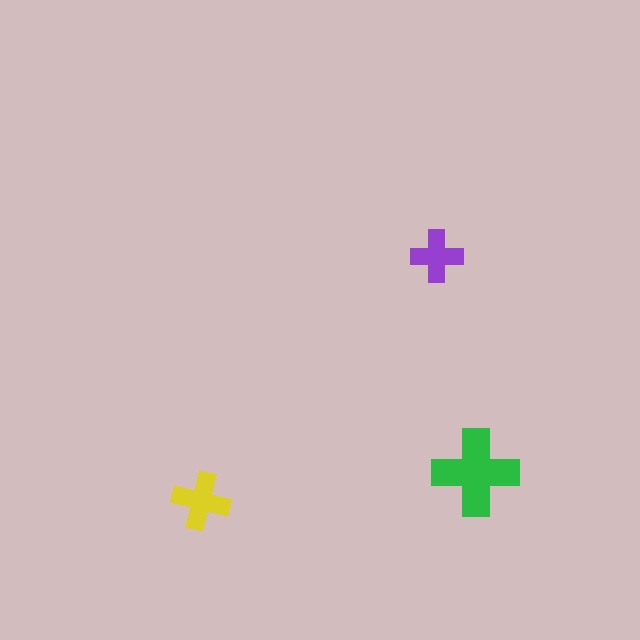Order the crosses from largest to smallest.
the green one, the yellow one, the purple one.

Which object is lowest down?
The yellow cross is bottommost.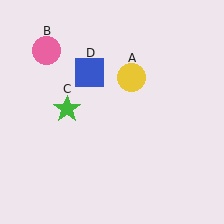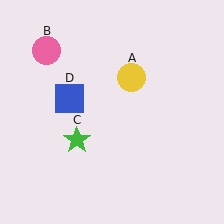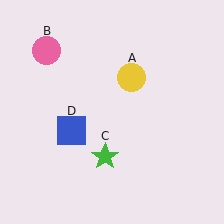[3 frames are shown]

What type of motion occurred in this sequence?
The green star (object C), blue square (object D) rotated counterclockwise around the center of the scene.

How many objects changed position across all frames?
2 objects changed position: green star (object C), blue square (object D).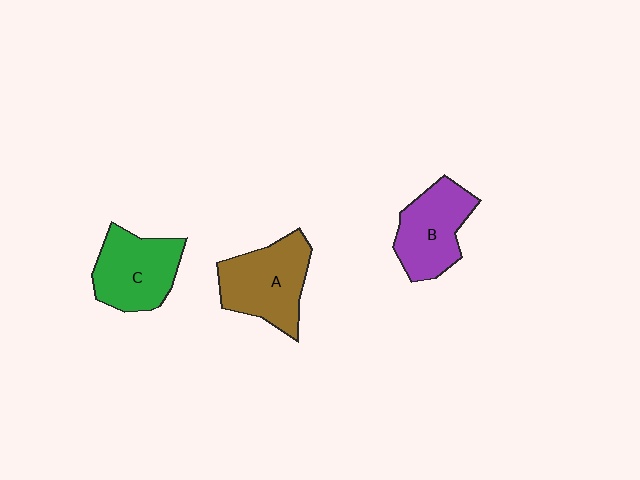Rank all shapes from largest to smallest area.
From largest to smallest: A (brown), C (green), B (purple).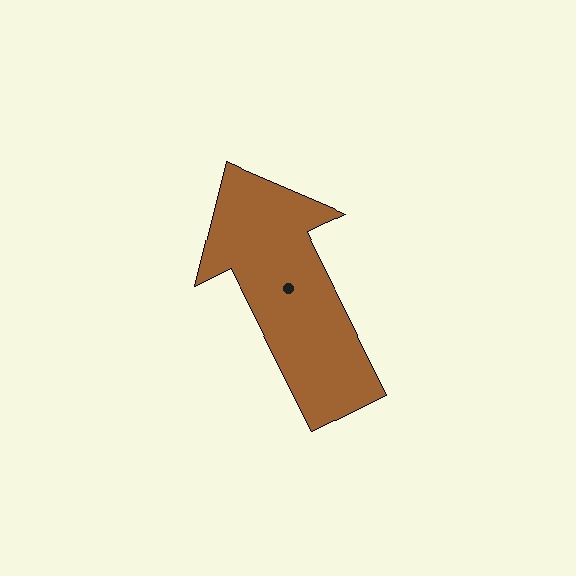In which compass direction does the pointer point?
Northwest.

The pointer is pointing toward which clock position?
Roughly 11 o'clock.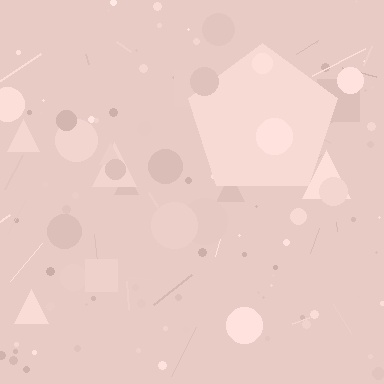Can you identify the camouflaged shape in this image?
The camouflaged shape is a pentagon.